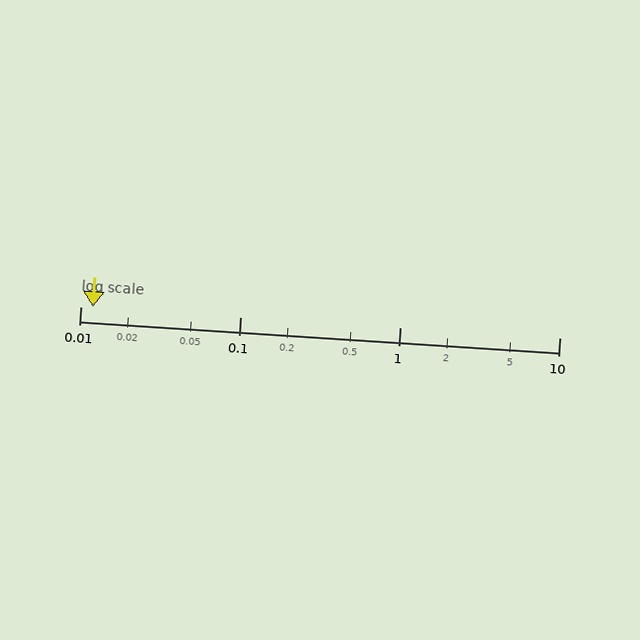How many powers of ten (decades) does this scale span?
The scale spans 3 decades, from 0.01 to 10.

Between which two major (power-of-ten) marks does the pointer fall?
The pointer is between 0.01 and 0.1.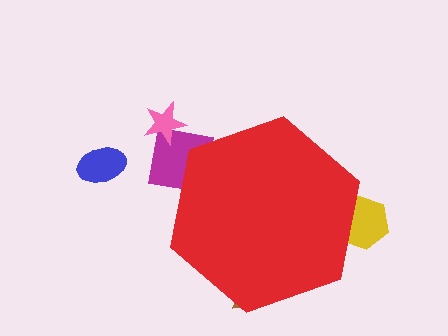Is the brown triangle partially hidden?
Yes, the brown triangle is partially hidden behind the red hexagon.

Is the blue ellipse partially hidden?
No, the blue ellipse is fully visible.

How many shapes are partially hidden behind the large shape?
3 shapes are partially hidden.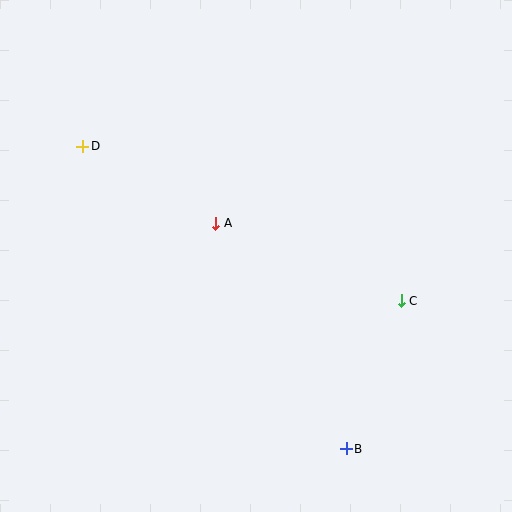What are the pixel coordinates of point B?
Point B is at (346, 449).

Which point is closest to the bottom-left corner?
Point B is closest to the bottom-left corner.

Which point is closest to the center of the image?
Point A at (216, 223) is closest to the center.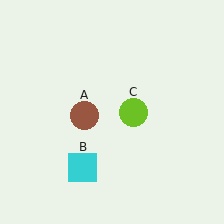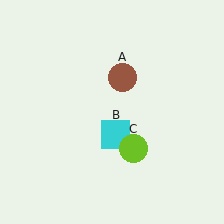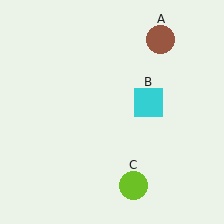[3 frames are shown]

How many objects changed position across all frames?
3 objects changed position: brown circle (object A), cyan square (object B), lime circle (object C).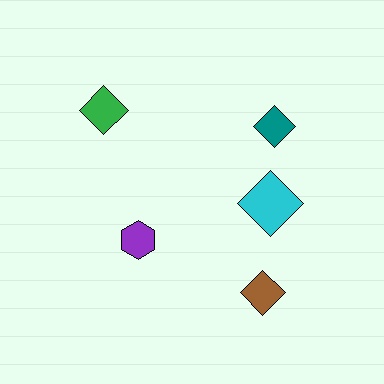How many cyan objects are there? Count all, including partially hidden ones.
There is 1 cyan object.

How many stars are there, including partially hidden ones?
There are no stars.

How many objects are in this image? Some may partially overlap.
There are 5 objects.